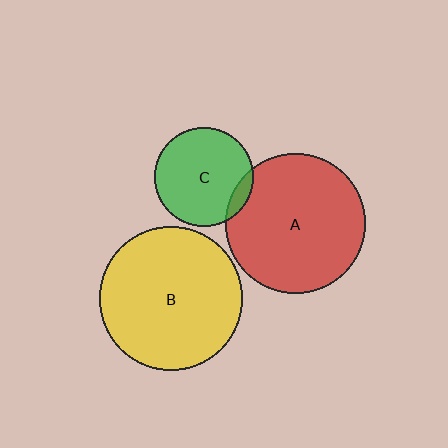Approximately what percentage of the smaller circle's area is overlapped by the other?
Approximately 10%.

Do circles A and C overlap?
Yes.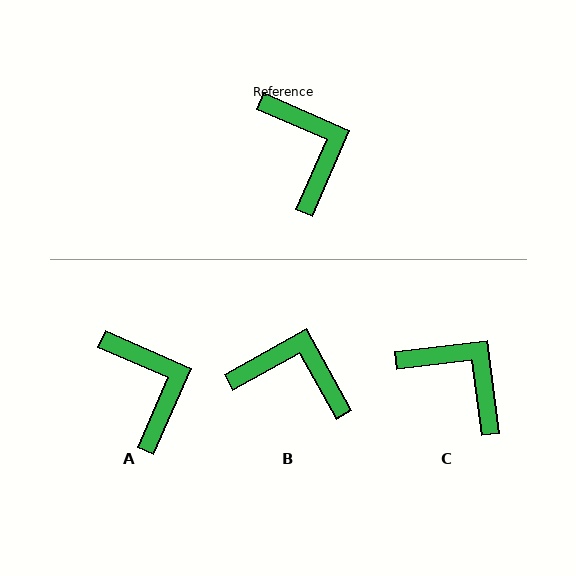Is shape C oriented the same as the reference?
No, it is off by about 31 degrees.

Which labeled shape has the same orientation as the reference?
A.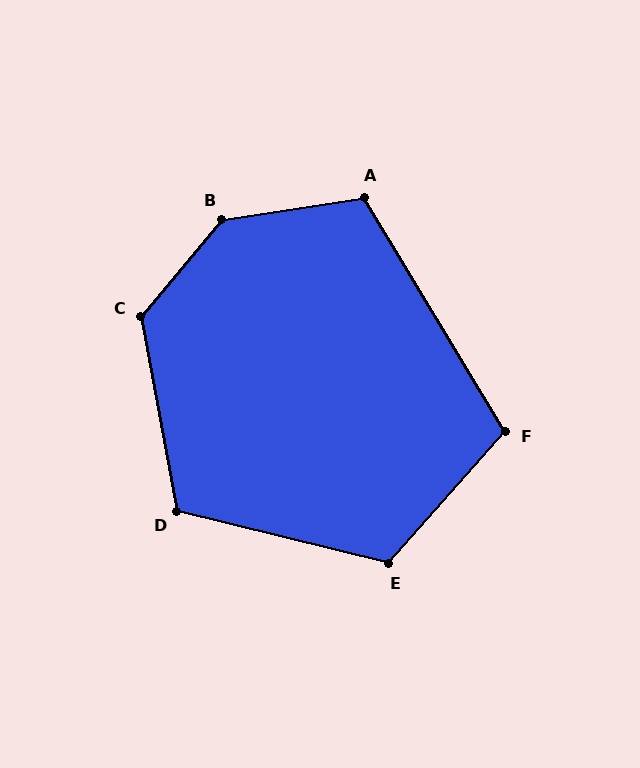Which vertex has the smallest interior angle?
F, at approximately 107 degrees.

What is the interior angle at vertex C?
Approximately 130 degrees (obtuse).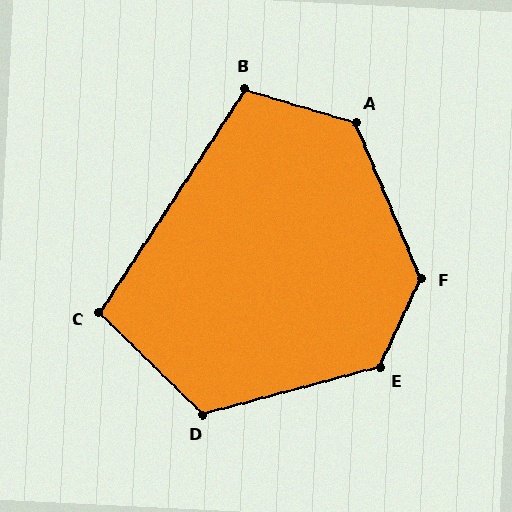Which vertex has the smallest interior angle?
C, at approximately 101 degrees.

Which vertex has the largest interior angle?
F, at approximately 132 degrees.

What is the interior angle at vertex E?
Approximately 129 degrees (obtuse).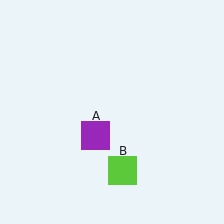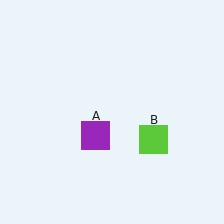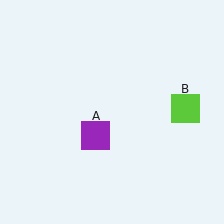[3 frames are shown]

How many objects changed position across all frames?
1 object changed position: lime square (object B).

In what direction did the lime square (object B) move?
The lime square (object B) moved up and to the right.